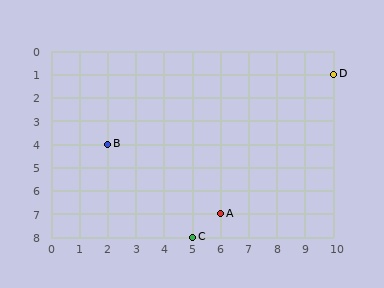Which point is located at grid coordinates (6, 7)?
Point A is at (6, 7).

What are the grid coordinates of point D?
Point D is at grid coordinates (10, 1).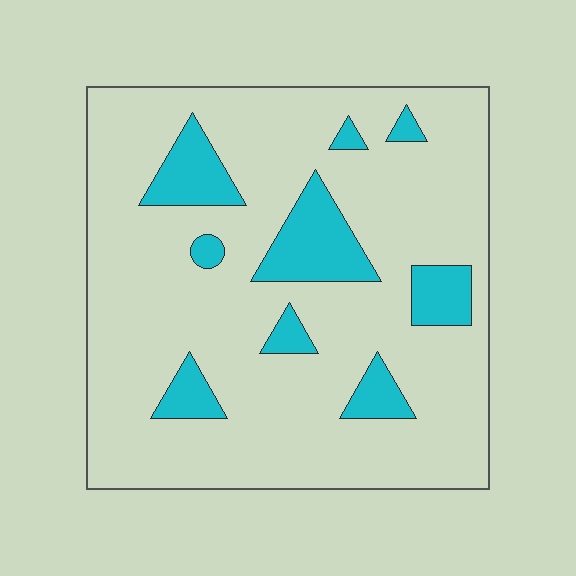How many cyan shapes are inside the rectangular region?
9.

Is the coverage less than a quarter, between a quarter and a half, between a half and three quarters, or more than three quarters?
Less than a quarter.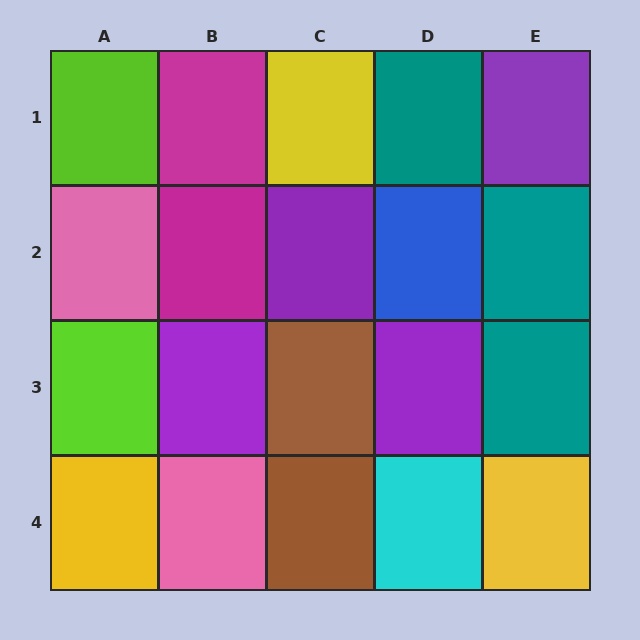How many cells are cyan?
1 cell is cyan.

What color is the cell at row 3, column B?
Purple.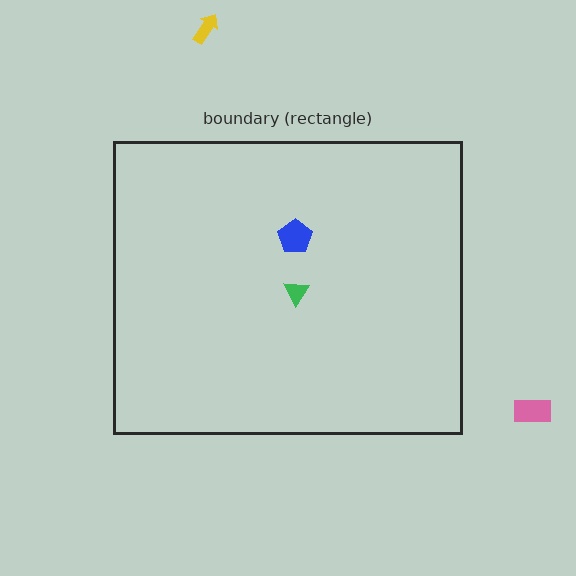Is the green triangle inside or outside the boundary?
Inside.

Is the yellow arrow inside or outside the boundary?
Outside.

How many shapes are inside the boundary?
2 inside, 2 outside.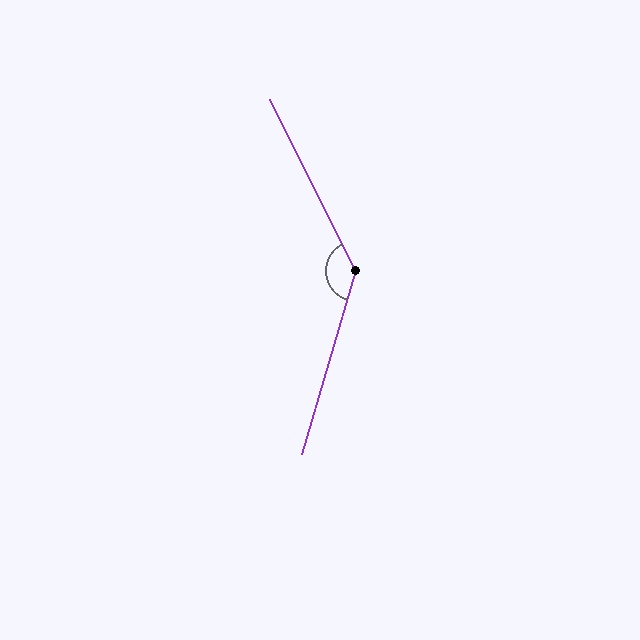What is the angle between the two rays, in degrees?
Approximately 137 degrees.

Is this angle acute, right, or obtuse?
It is obtuse.